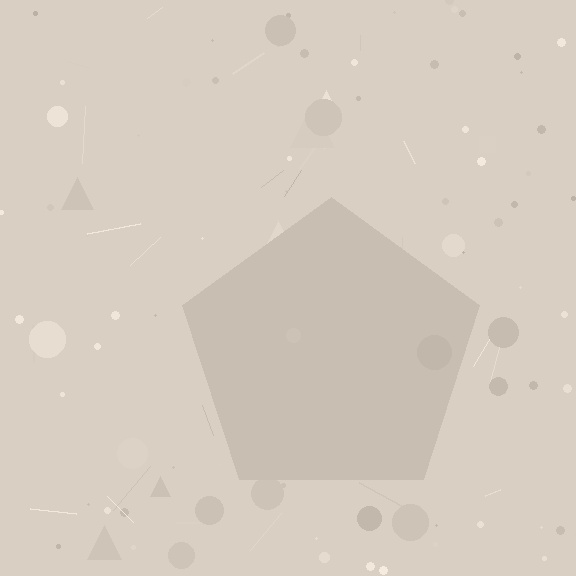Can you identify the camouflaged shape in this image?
The camouflaged shape is a pentagon.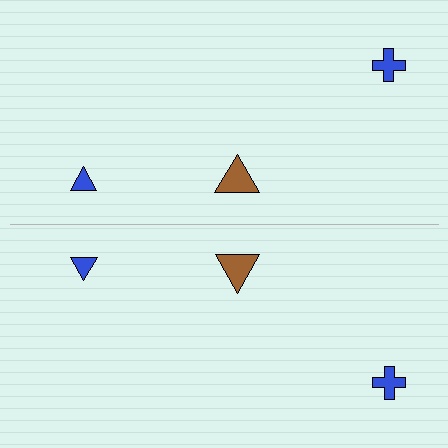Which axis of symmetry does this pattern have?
The pattern has a horizontal axis of symmetry running through the center of the image.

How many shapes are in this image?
There are 6 shapes in this image.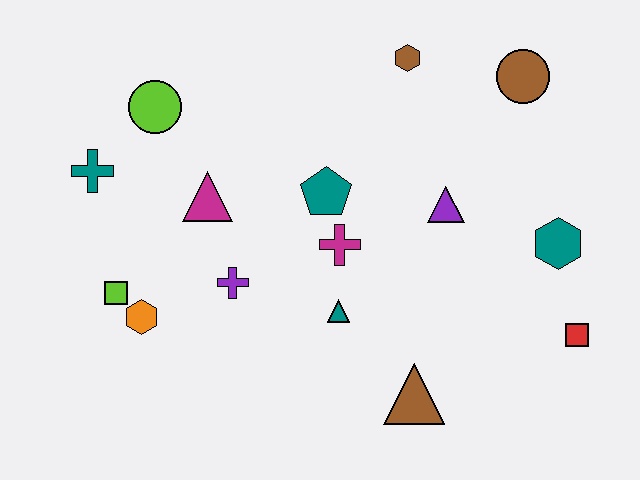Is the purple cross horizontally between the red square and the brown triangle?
No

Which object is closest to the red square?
The teal hexagon is closest to the red square.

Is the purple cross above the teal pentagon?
No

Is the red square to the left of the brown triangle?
No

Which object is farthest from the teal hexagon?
The teal cross is farthest from the teal hexagon.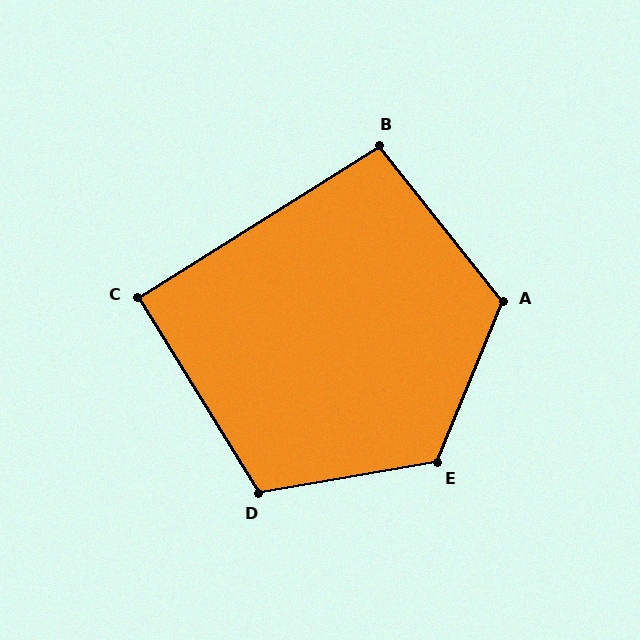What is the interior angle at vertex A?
Approximately 119 degrees (obtuse).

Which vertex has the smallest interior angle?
C, at approximately 90 degrees.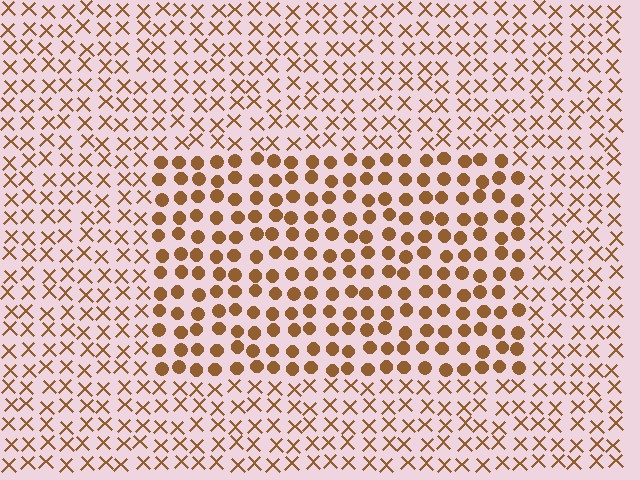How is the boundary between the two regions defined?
The boundary is defined by a change in element shape: circles inside vs. X marks outside. All elements share the same color and spacing.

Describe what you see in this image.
The image is filled with small brown elements arranged in a uniform grid. A rectangle-shaped region contains circles, while the surrounding area contains X marks. The boundary is defined purely by the change in element shape.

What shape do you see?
I see a rectangle.